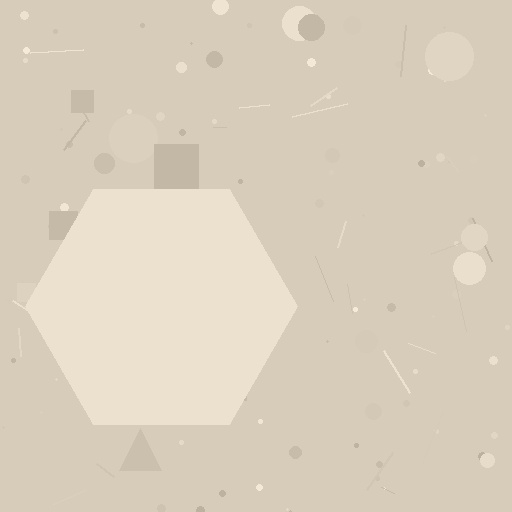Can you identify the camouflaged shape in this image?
The camouflaged shape is a hexagon.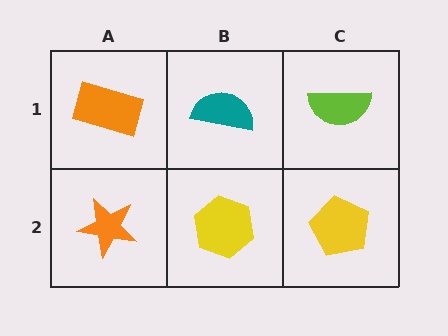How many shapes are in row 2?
3 shapes.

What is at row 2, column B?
A yellow hexagon.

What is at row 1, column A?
An orange rectangle.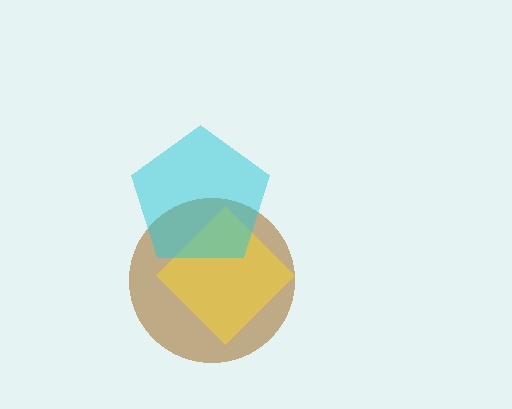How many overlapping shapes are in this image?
There are 3 overlapping shapes in the image.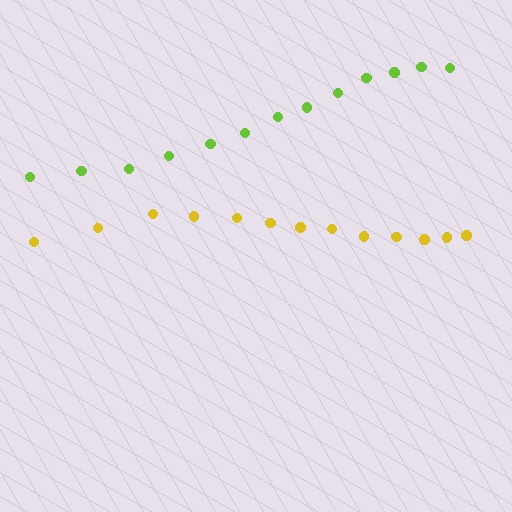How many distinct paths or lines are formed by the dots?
There are 2 distinct paths.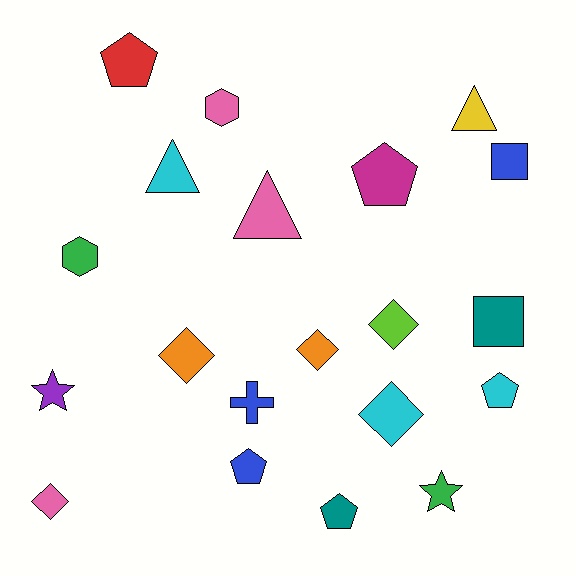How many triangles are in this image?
There are 3 triangles.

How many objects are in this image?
There are 20 objects.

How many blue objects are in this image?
There are 3 blue objects.